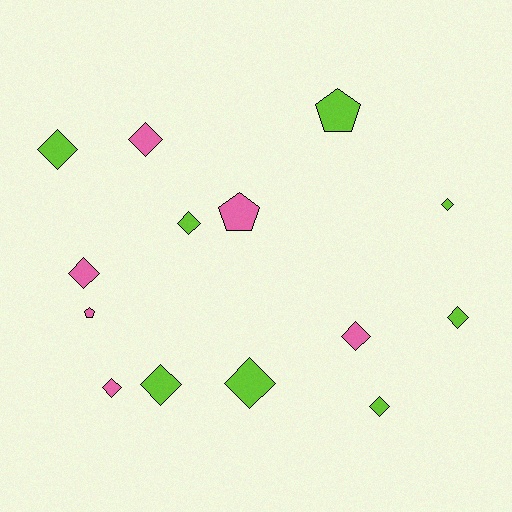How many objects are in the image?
There are 14 objects.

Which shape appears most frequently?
Diamond, with 11 objects.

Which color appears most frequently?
Lime, with 8 objects.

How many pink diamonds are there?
There are 4 pink diamonds.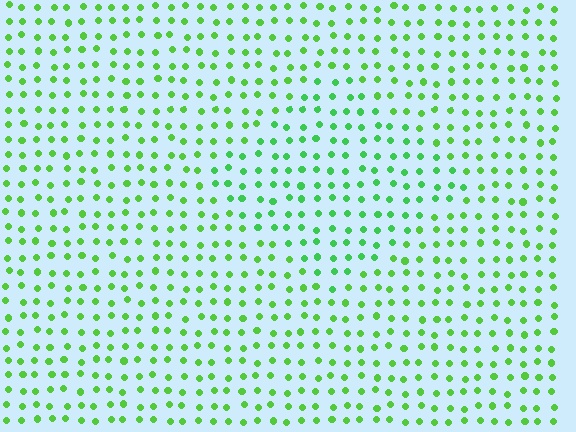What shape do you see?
I see a diamond.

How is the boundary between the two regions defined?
The boundary is defined purely by a slight shift in hue (about 20 degrees). Spacing, size, and orientation are identical on both sides.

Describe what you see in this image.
The image is filled with small lime elements in a uniform arrangement. A diamond-shaped region is visible where the elements are tinted to a slightly different hue, forming a subtle color boundary.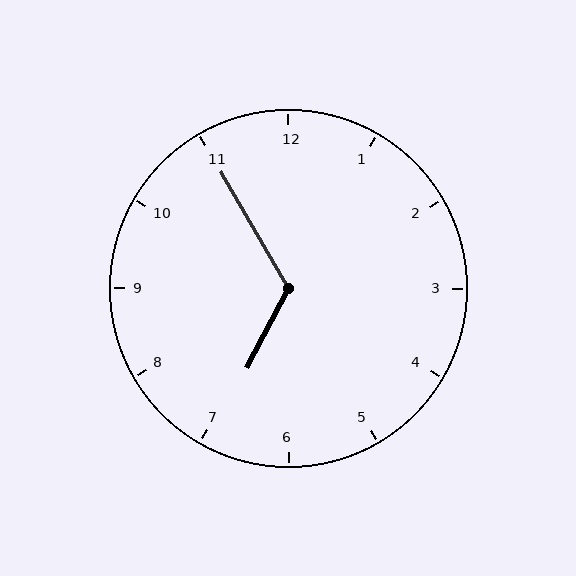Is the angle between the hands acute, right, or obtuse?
It is obtuse.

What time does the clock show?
6:55.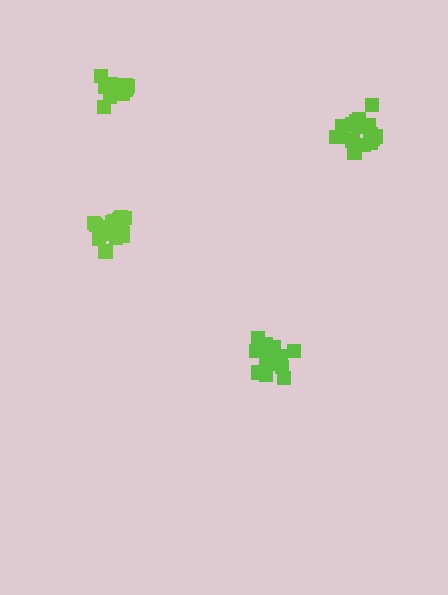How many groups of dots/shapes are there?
There are 4 groups.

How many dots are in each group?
Group 1: 18 dots, Group 2: 17 dots, Group 3: 15 dots, Group 4: 19 dots (69 total).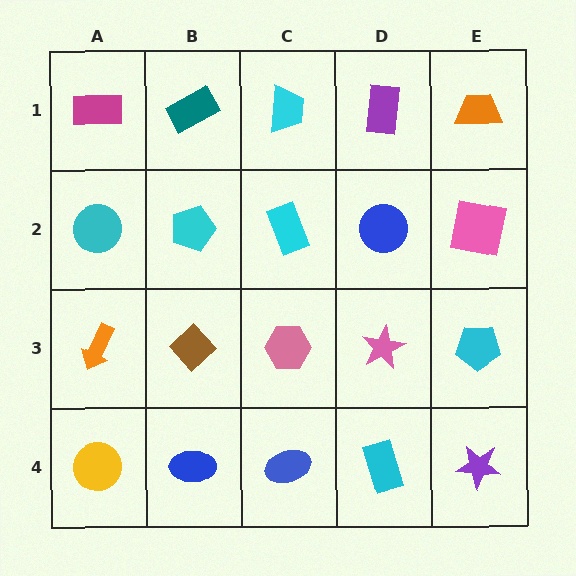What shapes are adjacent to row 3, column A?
A cyan circle (row 2, column A), a yellow circle (row 4, column A), a brown diamond (row 3, column B).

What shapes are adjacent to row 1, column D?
A blue circle (row 2, column D), a cyan trapezoid (row 1, column C), an orange trapezoid (row 1, column E).